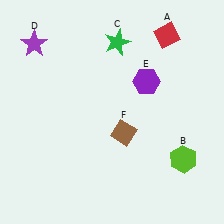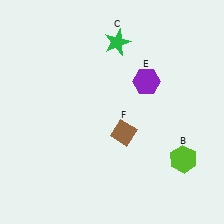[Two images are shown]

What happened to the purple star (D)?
The purple star (D) was removed in Image 2. It was in the top-left area of Image 1.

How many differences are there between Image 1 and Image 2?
There are 2 differences between the two images.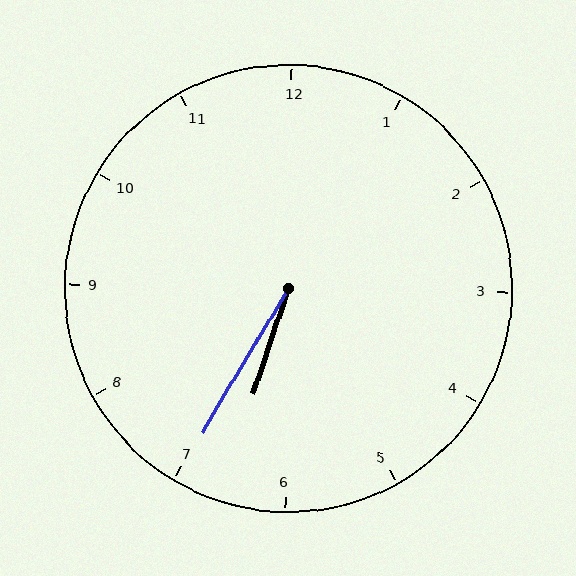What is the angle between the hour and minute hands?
Approximately 12 degrees.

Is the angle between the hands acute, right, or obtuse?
It is acute.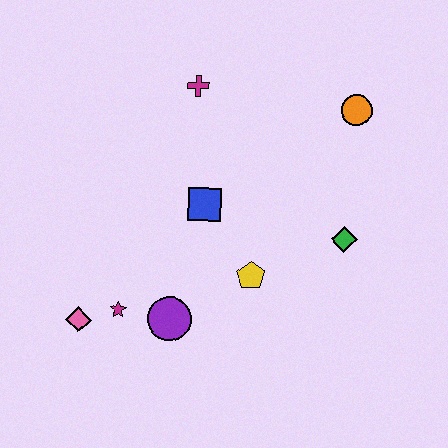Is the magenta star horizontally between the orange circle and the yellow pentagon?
No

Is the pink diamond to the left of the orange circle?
Yes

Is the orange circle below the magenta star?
No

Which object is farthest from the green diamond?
The pink diamond is farthest from the green diamond.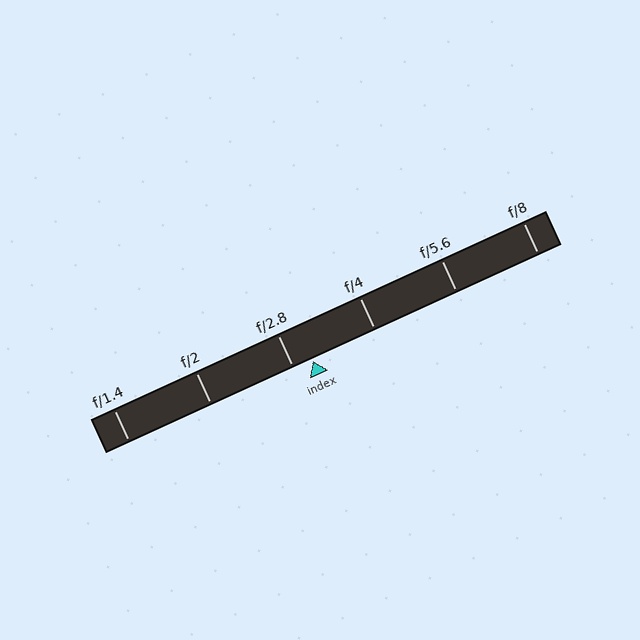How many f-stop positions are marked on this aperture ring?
There are 6 f-stop positions marked.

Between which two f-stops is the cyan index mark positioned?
The index mark is between f/2.8 and f/4.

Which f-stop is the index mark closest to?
The index mark is closest to f/2.8.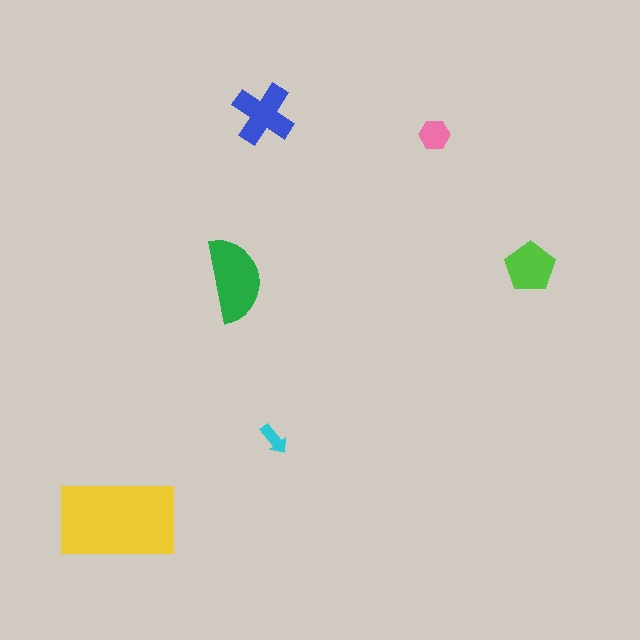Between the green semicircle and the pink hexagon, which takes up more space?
The green semicircle.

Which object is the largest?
The yellow rectangle.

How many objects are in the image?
There are 6 objects in the image.